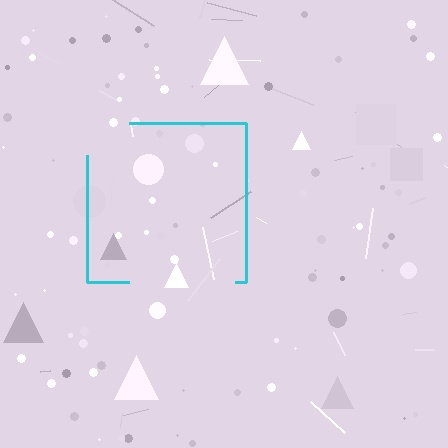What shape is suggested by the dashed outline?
The dashed outline suggests a square.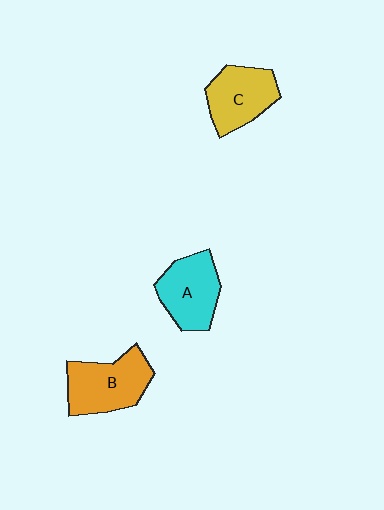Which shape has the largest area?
Shape B (orange).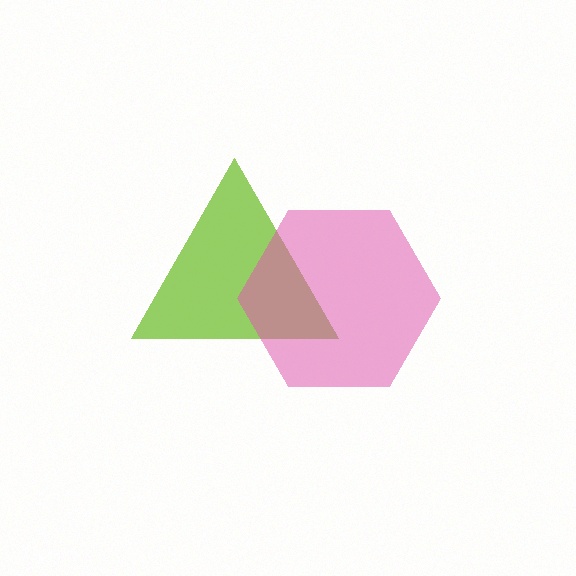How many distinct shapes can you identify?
There are 2 distinct shapes: a lime triangle, a pink hexagon.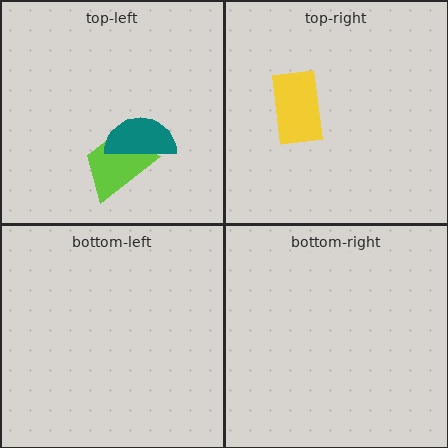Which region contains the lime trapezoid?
The top-left region.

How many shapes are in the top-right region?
1.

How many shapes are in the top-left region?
2.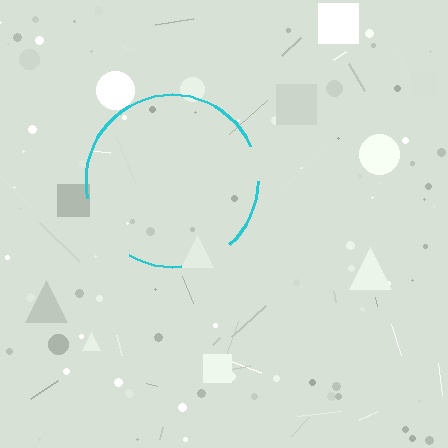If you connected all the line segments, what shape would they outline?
They would outline a circle.